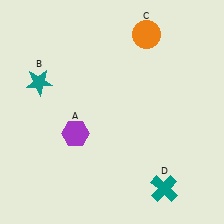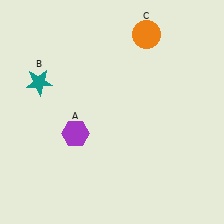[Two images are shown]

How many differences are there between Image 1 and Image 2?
There is 1 difference between the two images.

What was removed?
The teal cross (D) was removed in Image 2.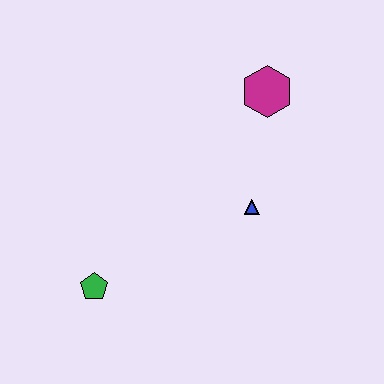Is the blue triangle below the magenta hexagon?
Yes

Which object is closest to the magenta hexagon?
The blue triangle is closest to the magenta hexagon.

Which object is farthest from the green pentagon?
The magenta hexagon is farthest from the green pentagon.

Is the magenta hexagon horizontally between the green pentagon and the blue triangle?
No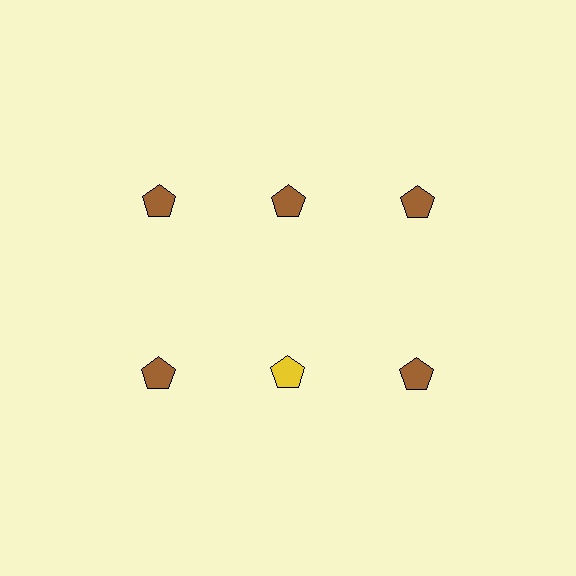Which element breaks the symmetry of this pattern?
The yellow pentagon in the second row, second from left column breaks the symmetry. All other shapes are brown pentagons.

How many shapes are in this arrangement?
There are 6 shapes arranged in a grid pattern.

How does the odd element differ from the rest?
It has a different color: yellow instead of brown.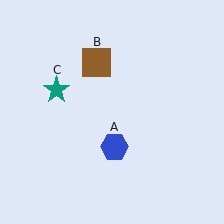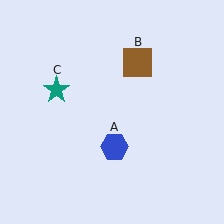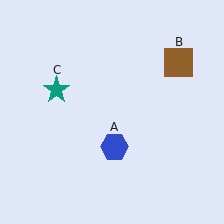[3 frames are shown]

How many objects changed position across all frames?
1 object changed position: brown square (object B).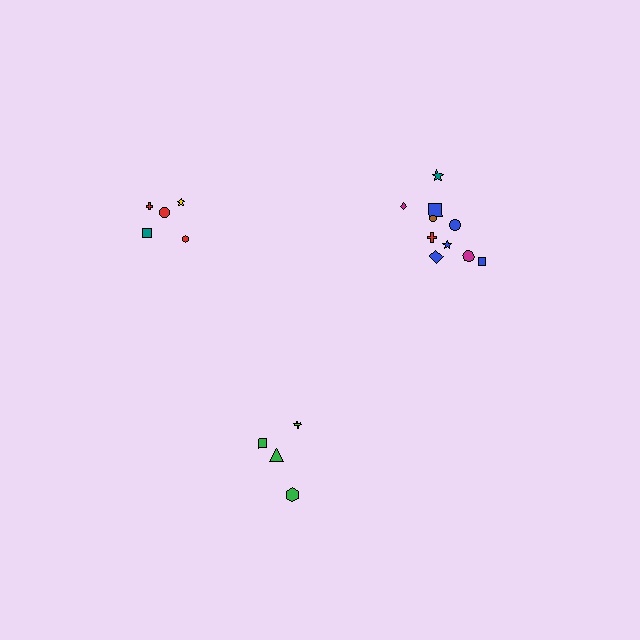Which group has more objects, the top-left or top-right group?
The top-right group.